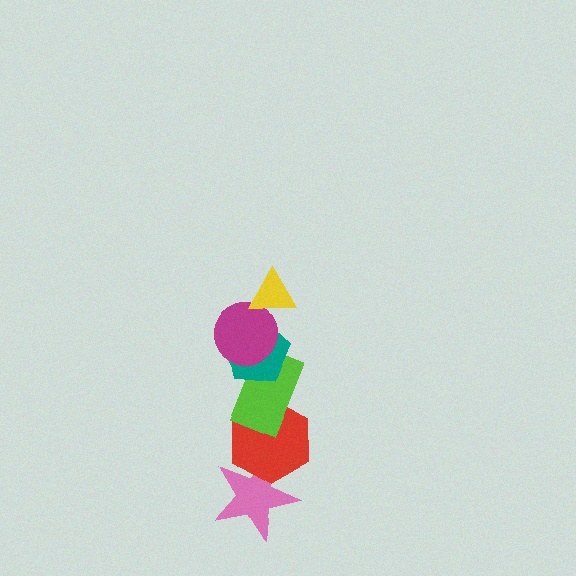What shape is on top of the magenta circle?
The yellow triangle is on top of the magenta circle.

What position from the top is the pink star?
The pink star is 6th from the top.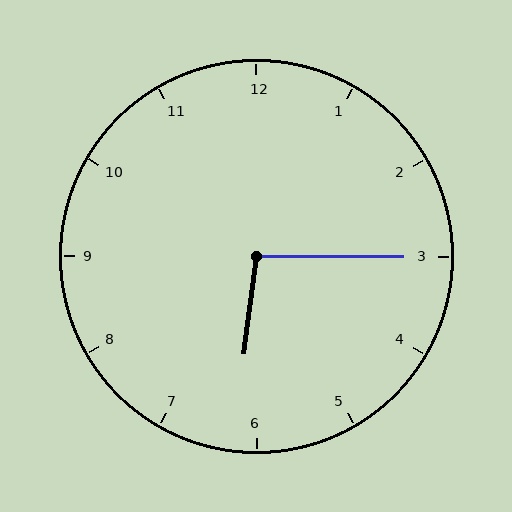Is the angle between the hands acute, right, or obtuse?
It is obtuse.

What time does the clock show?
6:15.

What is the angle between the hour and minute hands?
Approximately 98 degrees.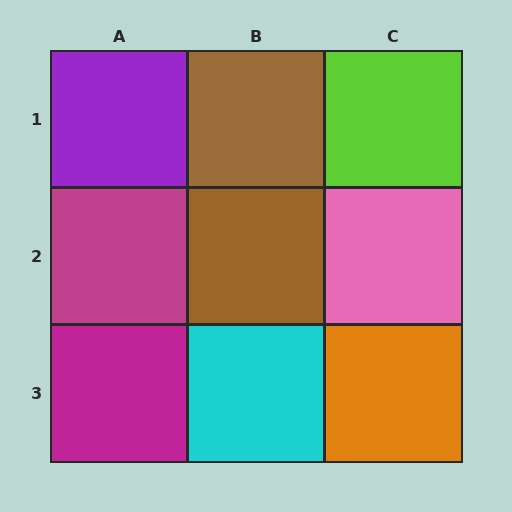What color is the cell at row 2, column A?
Magenta.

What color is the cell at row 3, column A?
Magenta.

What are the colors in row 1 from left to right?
Purple, brown, lime.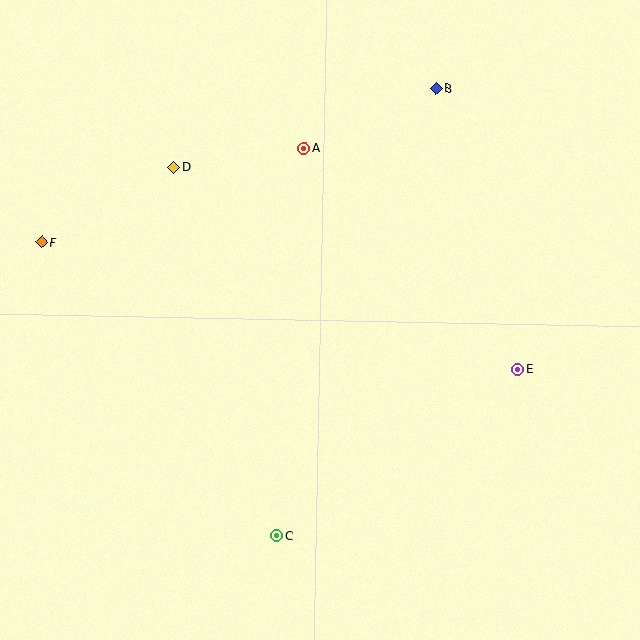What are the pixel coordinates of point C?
Point C is at (276, 536).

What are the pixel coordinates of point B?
Point B is at (436, 89).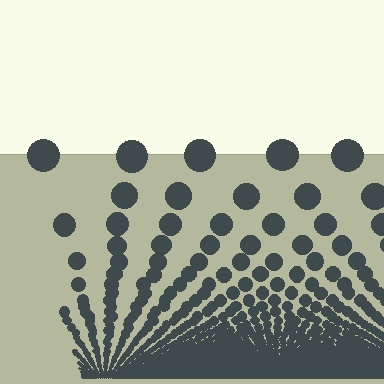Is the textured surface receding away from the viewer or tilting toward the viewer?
The surface appears to tilt toward the viewer. Texture elements get larger and sparser toward the top.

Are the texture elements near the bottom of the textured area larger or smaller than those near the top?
Smaller. The gradient is inverted — elements near the bottom are smaller and denser.